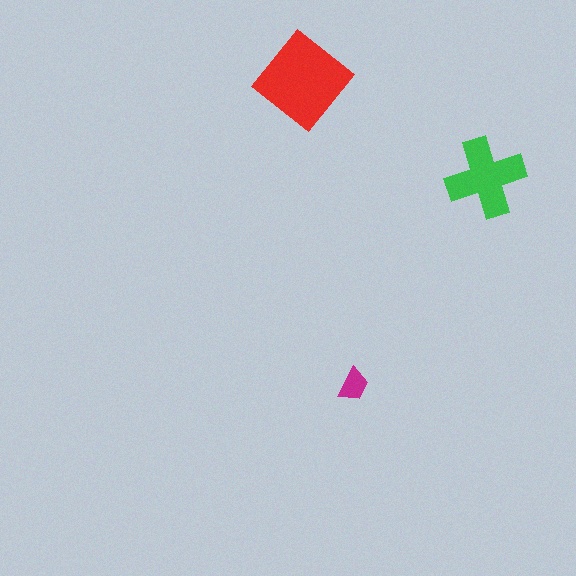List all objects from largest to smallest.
The red diamond, the green cross, the magenta trapezoid.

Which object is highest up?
The red diamond is topmost.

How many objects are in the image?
There are 3 objects in the image.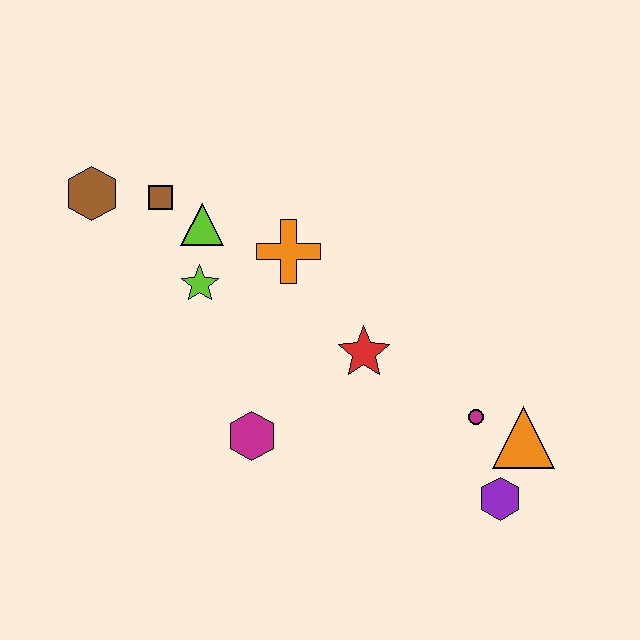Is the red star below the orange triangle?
No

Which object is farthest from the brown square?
The purple hexagon is farthest from the brown square.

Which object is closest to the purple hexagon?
The orange triangle is closest to the purple hexagon.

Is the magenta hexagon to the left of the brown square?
No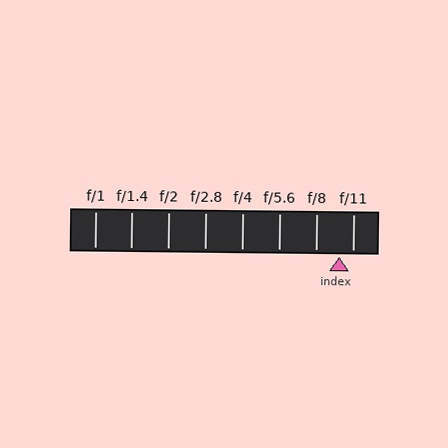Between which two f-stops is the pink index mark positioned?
The index mark is between f/8 and f/11.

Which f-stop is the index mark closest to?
The index mark is closest to f/11.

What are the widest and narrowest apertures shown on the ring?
The widest aperture shown is f/1 and the narrowest is f/11.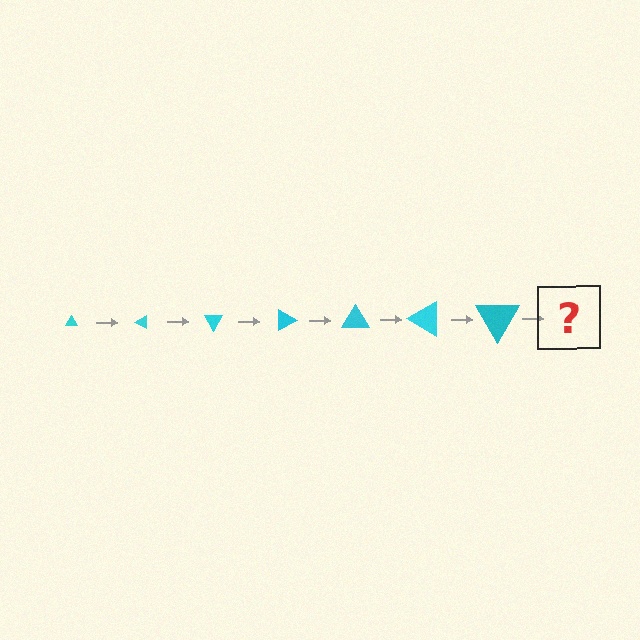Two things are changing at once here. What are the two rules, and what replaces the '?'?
The two rules are that the triangle grows larger each step and it rotates 30 degrees each step. The '?' should be a triangle, larger than the previous one and rotated 210 degrees from the start.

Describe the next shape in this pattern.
It should be a triangle, larger than the previous one and rotated 210 degrees from the start.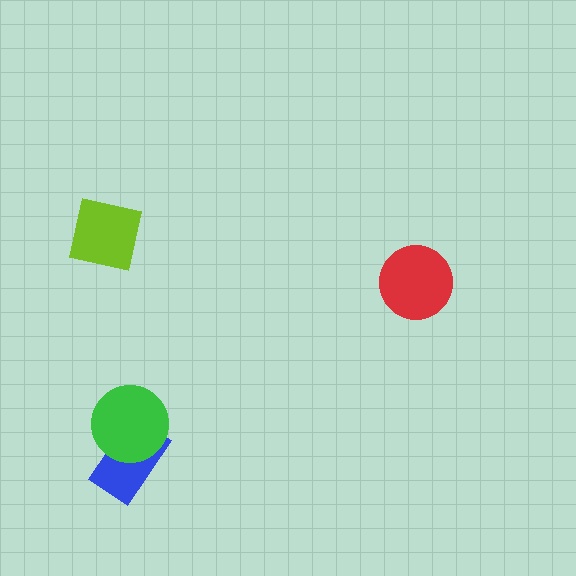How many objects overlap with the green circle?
1 object overlaps with the green circle.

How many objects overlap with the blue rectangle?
1 object overlaps with the blue rectangle.